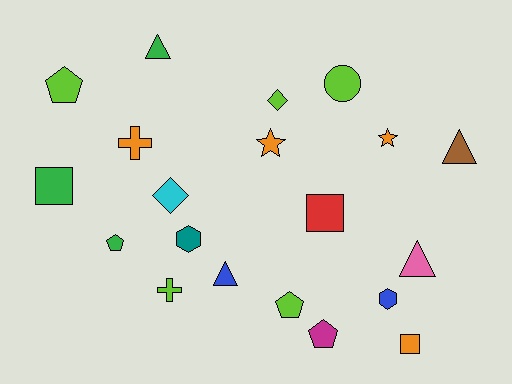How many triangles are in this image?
There are 4 triangles.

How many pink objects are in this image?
There is 1 pink object.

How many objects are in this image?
There are 20 objects.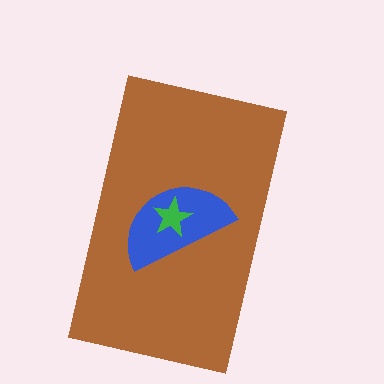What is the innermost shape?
The green star.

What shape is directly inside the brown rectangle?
The blue semicircle.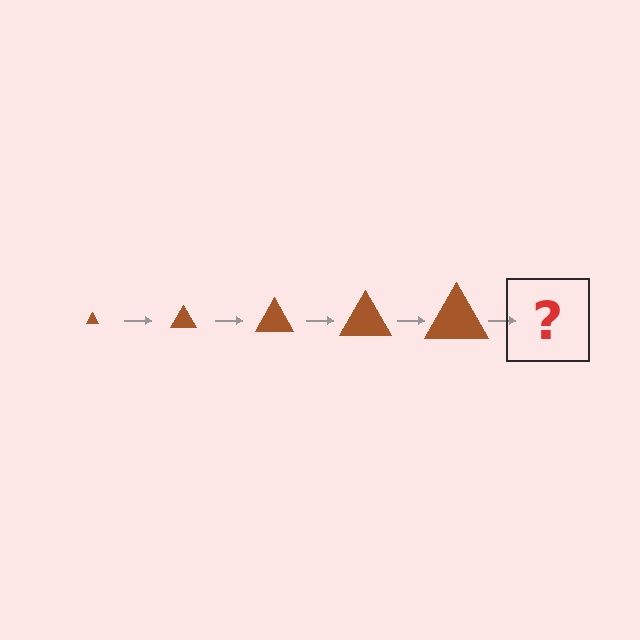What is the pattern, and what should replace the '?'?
The pattern is that the triangle gets progressively larger each step. The '?' should be a brown triangle, larger than the previous one.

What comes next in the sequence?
The next element should be a brown triangle, larger than the previous one.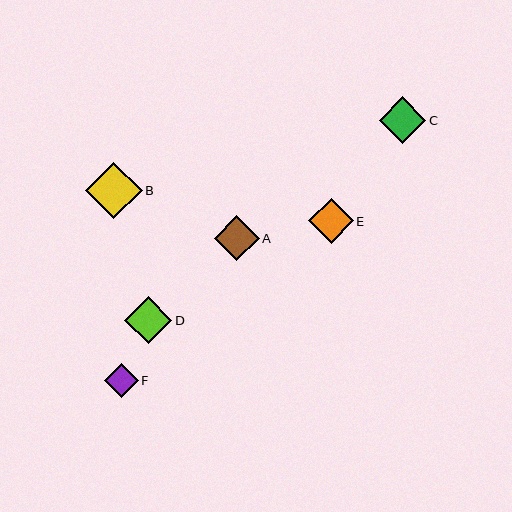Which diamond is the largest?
Diamond B is the largest with a size of approximately 57 pixels.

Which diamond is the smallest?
Diamond F is the smallest with a size of approximately 34 pixels.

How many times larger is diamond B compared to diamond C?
Diamond B is approximately 1.2 times the size of diamond C.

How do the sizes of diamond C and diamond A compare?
Diamond C and diamond A are approximately the same size.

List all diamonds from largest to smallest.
From largest to smallest: B, D, C, A, E, F.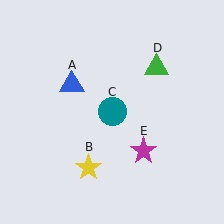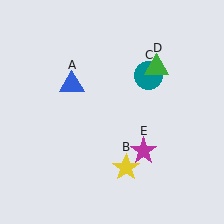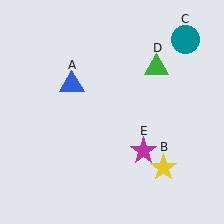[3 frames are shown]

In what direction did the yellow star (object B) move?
The yellow star (object B) moved right.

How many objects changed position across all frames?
2 objects changed position: yellow star (object B), teal circle (object C).